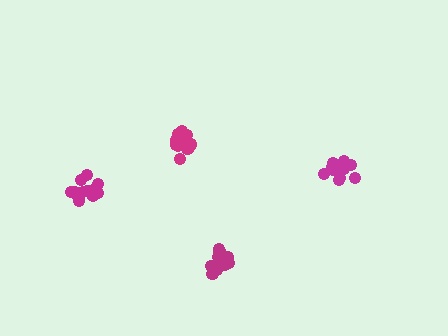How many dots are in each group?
Group 1: 14 dots, Group 2: 15 dots, Group 3: 14 dots, Group 4: 11 dots (54 total).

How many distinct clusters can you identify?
There are 4 distinct clusters.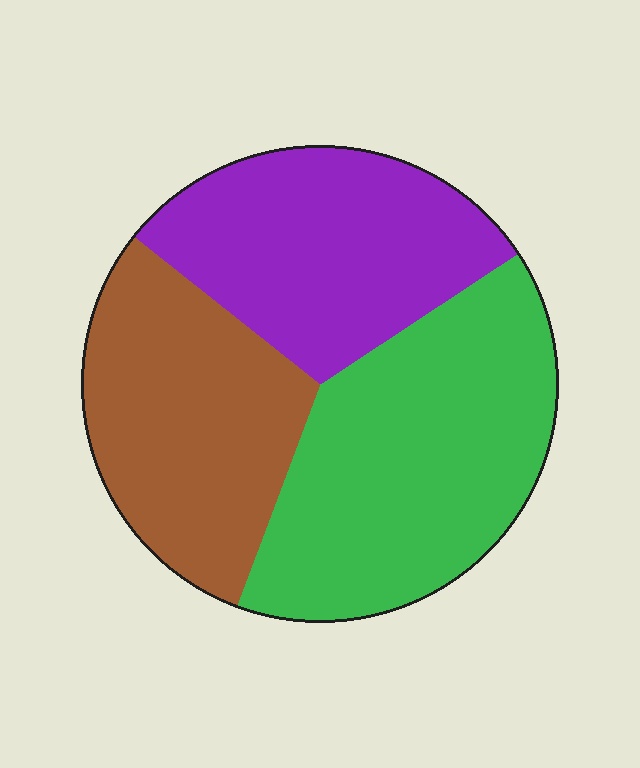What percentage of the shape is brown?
Brown takes up about one third (1/3) of the shape.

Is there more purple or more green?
Green.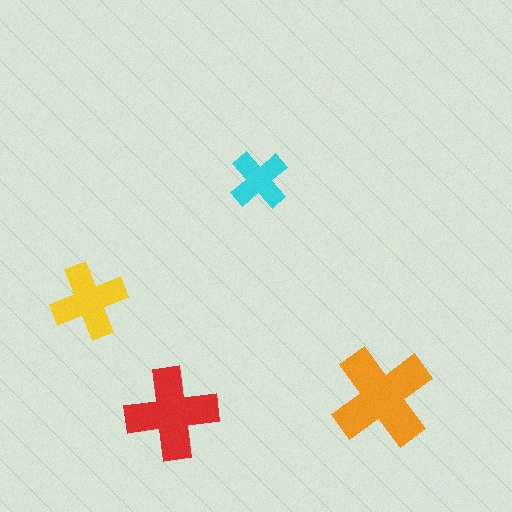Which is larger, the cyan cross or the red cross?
The red one.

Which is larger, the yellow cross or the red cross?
The red one.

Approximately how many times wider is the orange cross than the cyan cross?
About 1.5 times wider.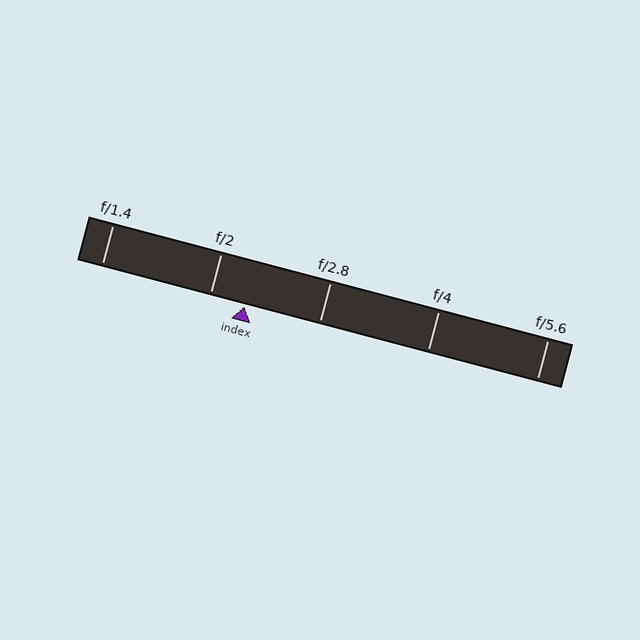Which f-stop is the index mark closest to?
The index mark is closest to f/2.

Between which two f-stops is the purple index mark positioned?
The index mark is between f/2 and f/2.8.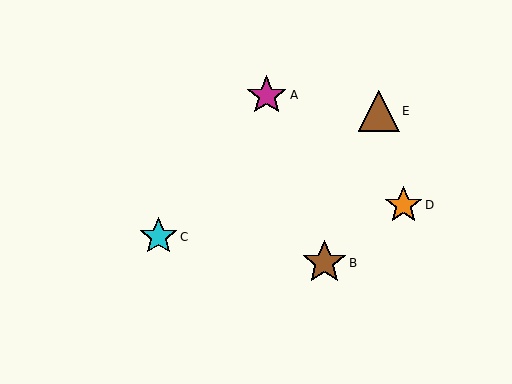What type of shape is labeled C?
Shape C is a cyan star.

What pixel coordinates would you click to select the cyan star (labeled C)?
Click at (159, 237) to select the cyan star C.